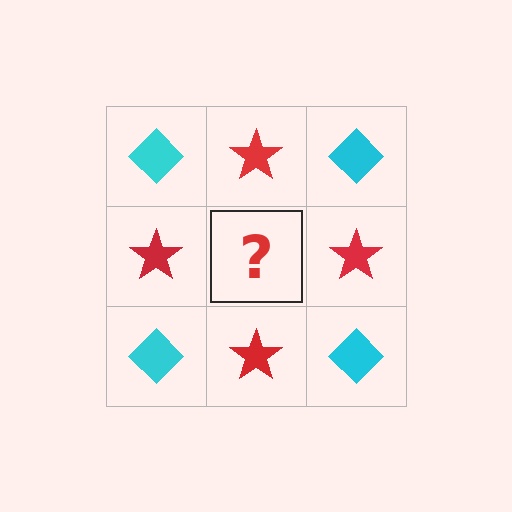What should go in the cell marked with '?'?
The missing cell should contain a cyan diamond.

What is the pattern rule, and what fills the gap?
The rule is that it alternates cyan diamond and red star in a checkerboard pattern. The gap should be filled with a cyan diamond.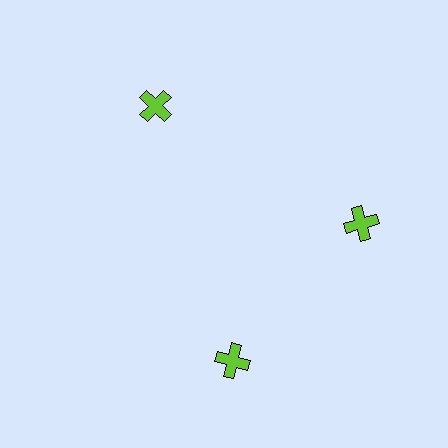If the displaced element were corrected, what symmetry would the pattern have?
It would have 3-fold rotational symmetry — the pattern would map onto itself every 120 degrees.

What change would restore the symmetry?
The symmetry would be restored by rotating it back into even spacing with its neighbors so that all 3 crosses sit at equal angles and equal distance from the center.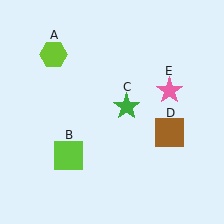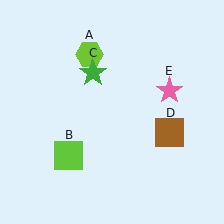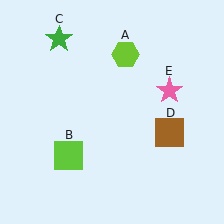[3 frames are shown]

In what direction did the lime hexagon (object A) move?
The lime hexagon (object A) moved right.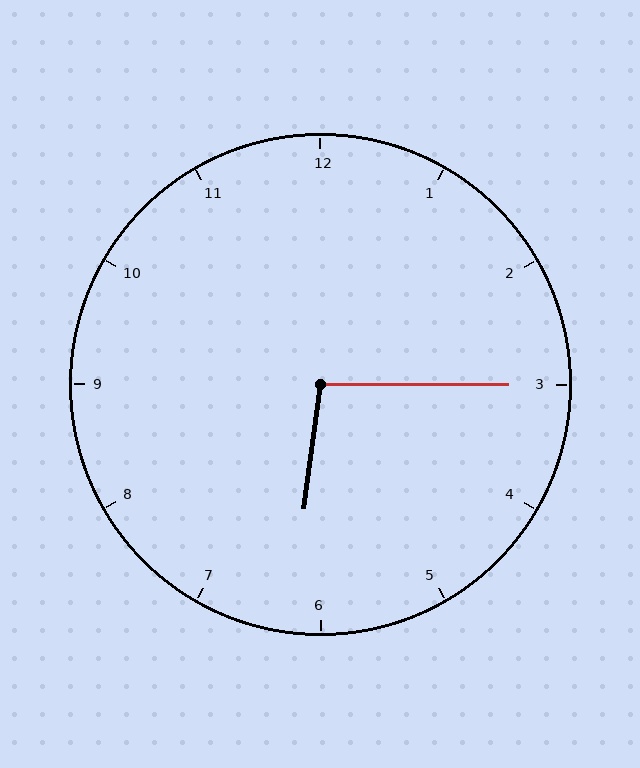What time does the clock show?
6:15.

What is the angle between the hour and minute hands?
Approximately 98 degrees.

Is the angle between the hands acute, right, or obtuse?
It is obtuse.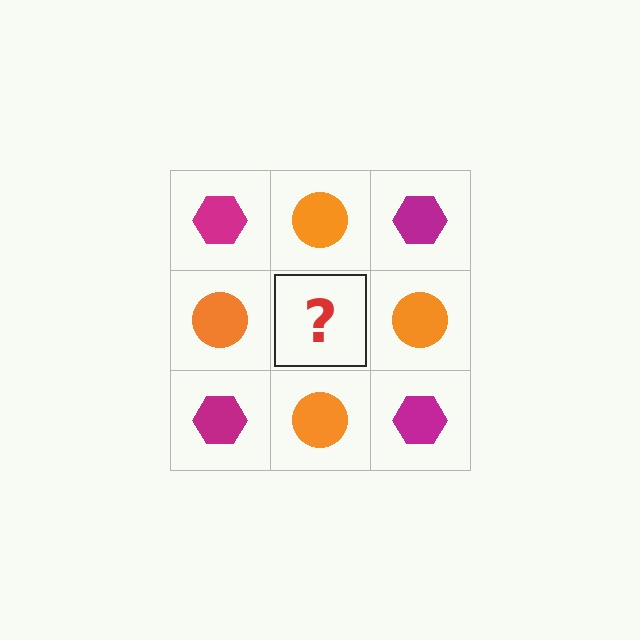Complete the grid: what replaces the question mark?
The question mark should be replaced with a magenta hexagon.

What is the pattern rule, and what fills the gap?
The rule is that it alternates magenta hexagon and orange circle in a checkerboard pattern. The gap should be filled with a magenta hexagon.